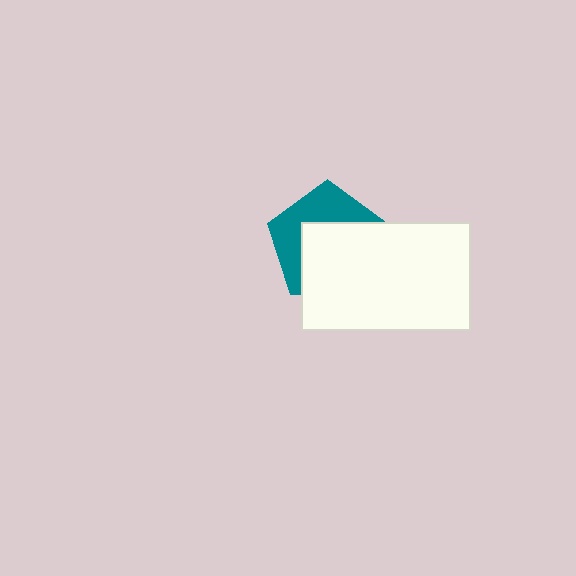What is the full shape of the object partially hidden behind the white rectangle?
The partially hidden object is a teal pentagon.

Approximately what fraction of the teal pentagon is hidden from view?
Roughly 57% of the teal pentagon is hidden behind the white rectangle.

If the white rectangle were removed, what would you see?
You would see the complete teal pentagon.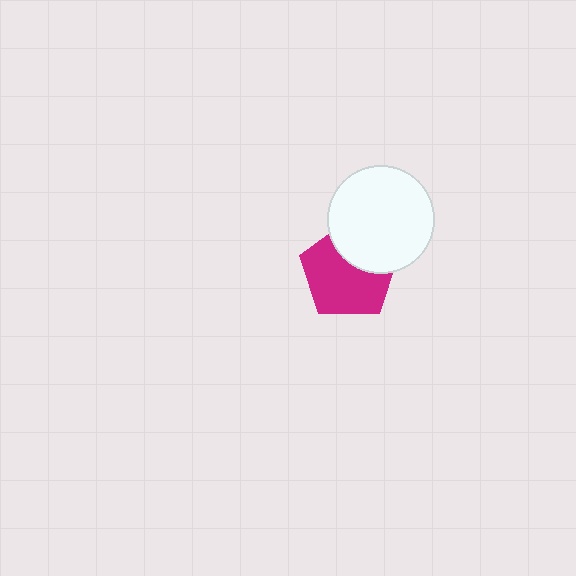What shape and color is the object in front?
The object in front is a white circle.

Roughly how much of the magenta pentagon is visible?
Most of it is visible (roughly 67%).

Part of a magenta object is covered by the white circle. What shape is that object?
It is a pentagon.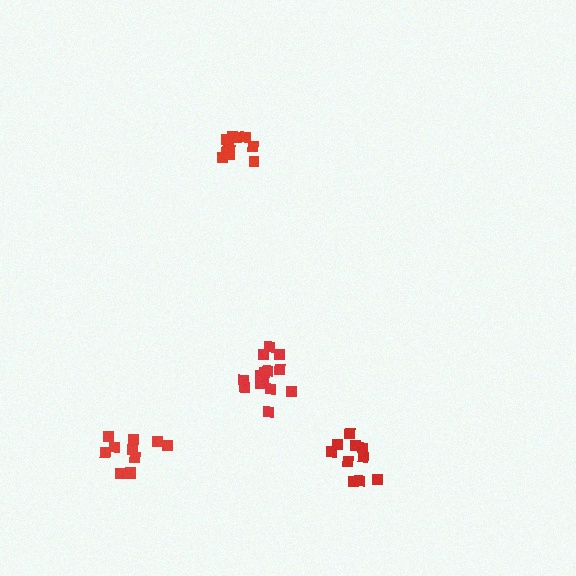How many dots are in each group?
Group 1: 11 dots, Group 2: 10 dots, Group 3: 11 dots, Group 4: 14 dots (46 total).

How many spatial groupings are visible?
There are 4 spatial groupings.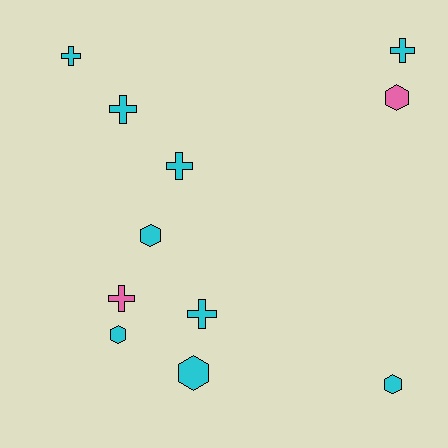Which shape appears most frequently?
Cross, with 6 objects.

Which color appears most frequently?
Cyan, with 9 objects.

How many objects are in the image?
There are 11 objects.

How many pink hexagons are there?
There is 1 pink hexagon.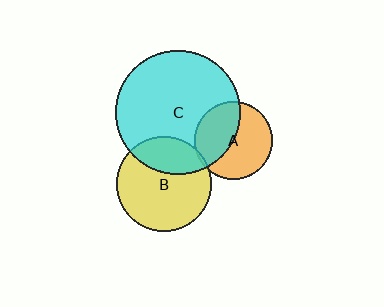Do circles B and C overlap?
Yes.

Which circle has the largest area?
Circle C (cyan).